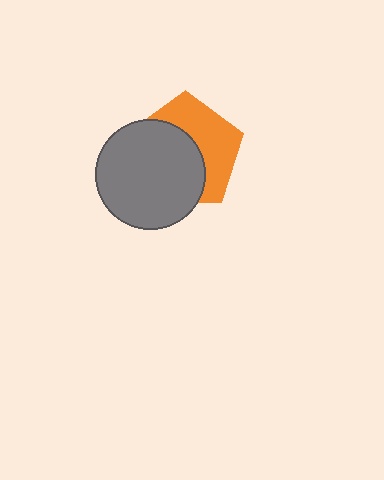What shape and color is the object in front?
The object in front is a gray circle.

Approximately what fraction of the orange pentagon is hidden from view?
Roughly 55% of the orange pentagon is hidden behind the gray circle.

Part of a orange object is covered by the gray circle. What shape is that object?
It is a pentagon.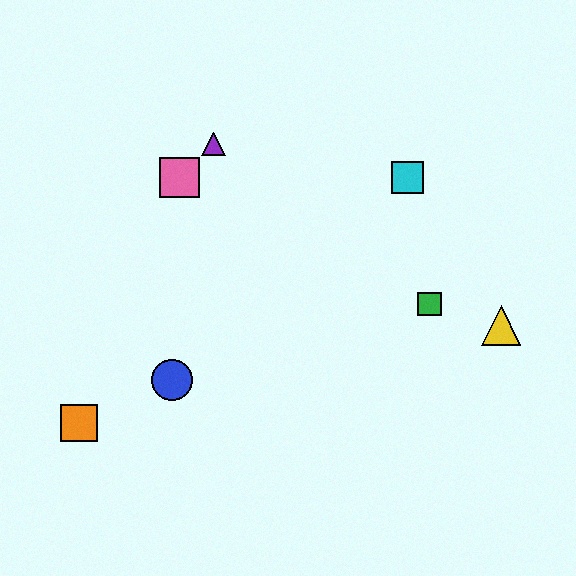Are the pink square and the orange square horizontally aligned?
No, the pink square is at y≈178 and the orange square is at y≈423.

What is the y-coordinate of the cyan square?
The cyan square is at y≈178.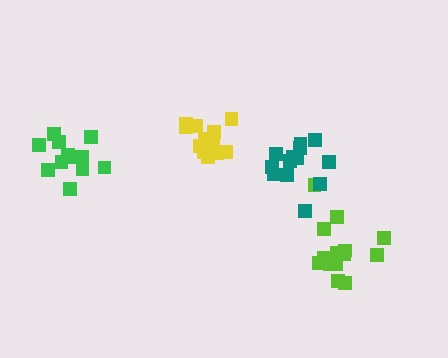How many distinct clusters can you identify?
There are 4 distinct clusters.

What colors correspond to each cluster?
The clusters are colored: lime, green, yellow, teal.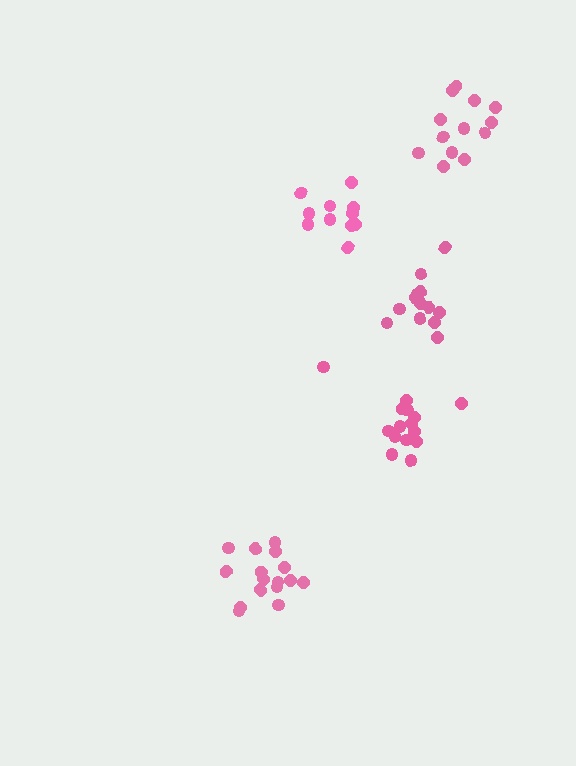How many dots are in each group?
Group 1: 13 dots, Group 2: 15 dots, Group 3: 11 dots, Group 4: 13 dots, Group 5: 16 dots (68 total).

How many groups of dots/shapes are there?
There are 5 groups.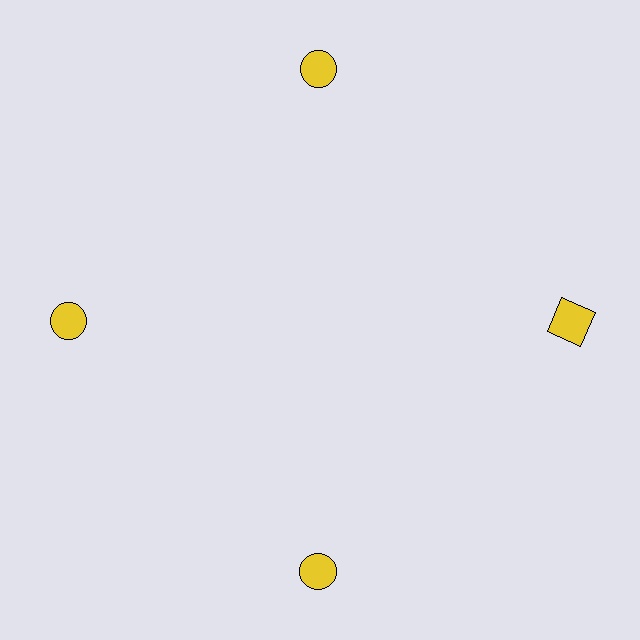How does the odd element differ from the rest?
It has a different shape: square instead of circle.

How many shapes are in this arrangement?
There are 4 shapes arranged in a ring pattern.